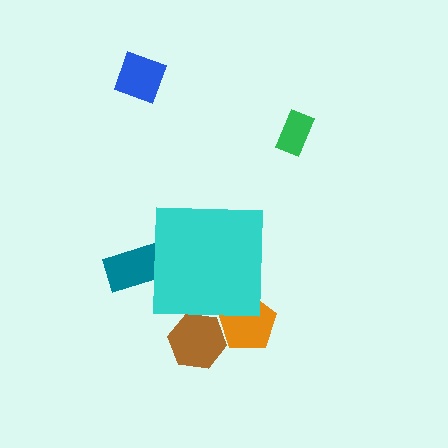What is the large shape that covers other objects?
A cyan square.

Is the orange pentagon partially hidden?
Yes, the orange pentagon is partially hidden behind the cyan square.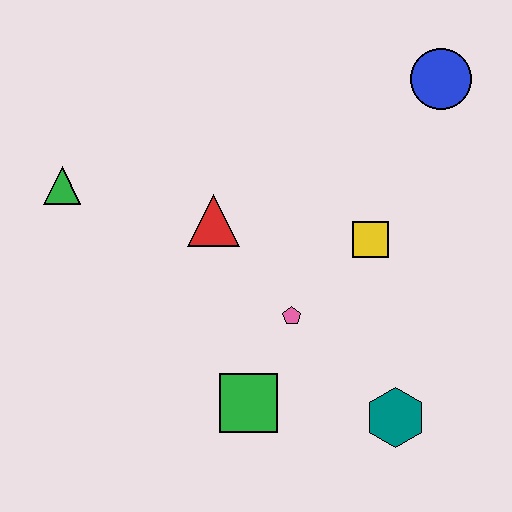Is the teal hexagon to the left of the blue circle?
Yes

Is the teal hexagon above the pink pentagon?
No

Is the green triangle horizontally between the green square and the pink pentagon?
No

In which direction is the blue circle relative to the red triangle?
The blue circle is to the right of the red triangle.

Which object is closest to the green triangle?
The red triangle is closest to the green triangle.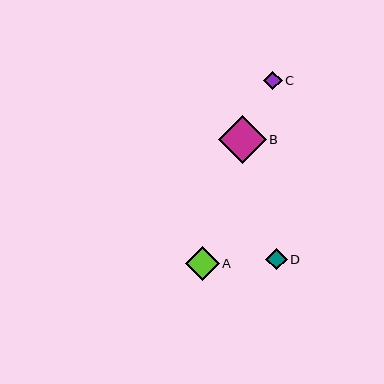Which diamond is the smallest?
Diamond C is the smallest with a size of approximately 19 pixels.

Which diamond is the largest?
Diamond B is the largest with a size of approximately 48 pixels.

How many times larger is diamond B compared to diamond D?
Diamond B is approximately 2.2 times the size of diamond D.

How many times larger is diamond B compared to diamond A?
Diamond B is approximately 1.4 times the size of diamond A.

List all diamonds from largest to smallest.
From largest to smallest: B, A, D, C.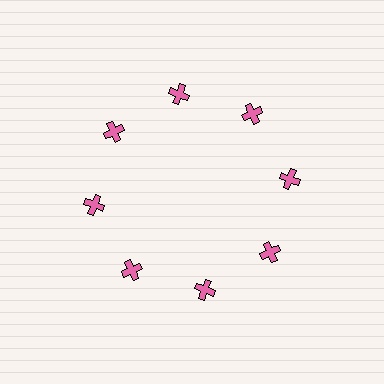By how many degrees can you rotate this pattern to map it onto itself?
The pattern maps onto itself every 45 degrees of rotation.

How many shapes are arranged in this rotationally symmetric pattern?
There are 8 shapes, arranged in 8 groups of 1.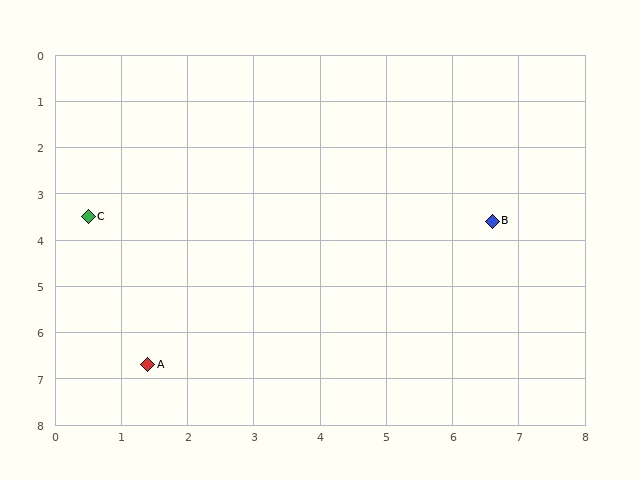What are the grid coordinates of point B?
Point B is at approximately (6.6, 3.6).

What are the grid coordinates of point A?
Point A is at approximately (1.4, 6.7).